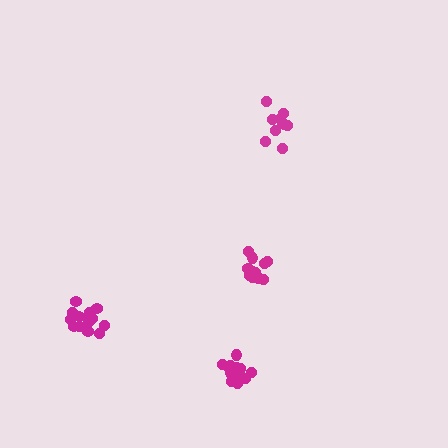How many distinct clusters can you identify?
There are 4 distinct clusters.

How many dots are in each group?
Group 1: 10 dots, Group 2: 16 dots, Group 3: 12 dots, Group 4: 14 dots (52 total).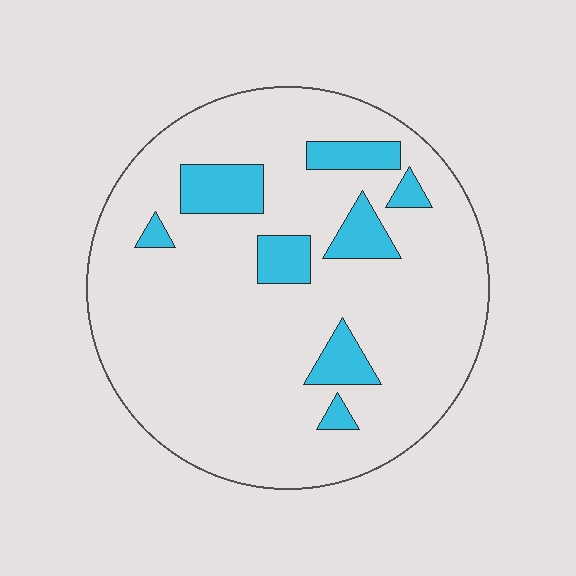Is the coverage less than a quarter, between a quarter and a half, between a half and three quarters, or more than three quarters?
Less than a quarter.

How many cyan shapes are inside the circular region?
8.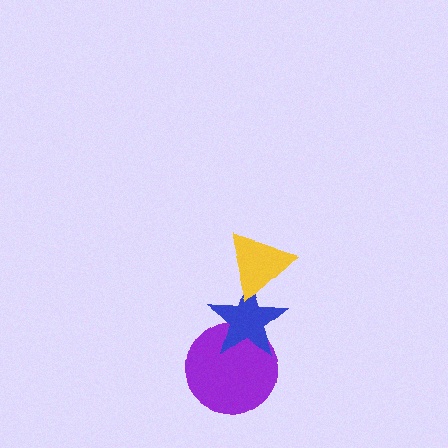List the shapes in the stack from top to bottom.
From top to bottom: the yellow triangle, the blue star, the purple circle.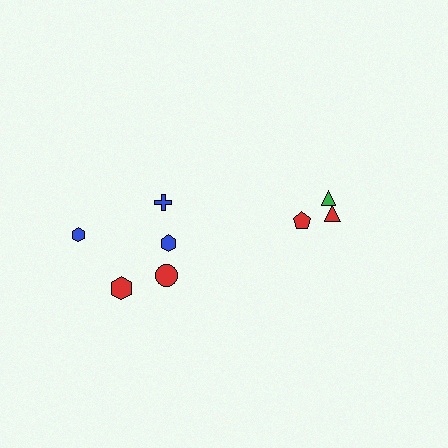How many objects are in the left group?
There are 5 objects.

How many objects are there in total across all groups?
There are 8 objects.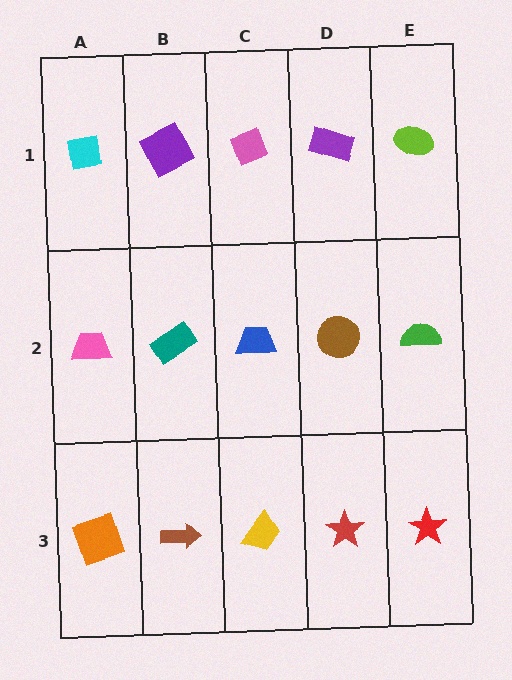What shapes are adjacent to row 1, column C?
A blue trapezoid (row 2, column C), a purple square (row 1, column B), a purple rectangle (row 1, column D).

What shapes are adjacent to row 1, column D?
A brown circle (row 2, column D), a pink diamond (row 1, column C), a lime ellipse (row 1, column E).